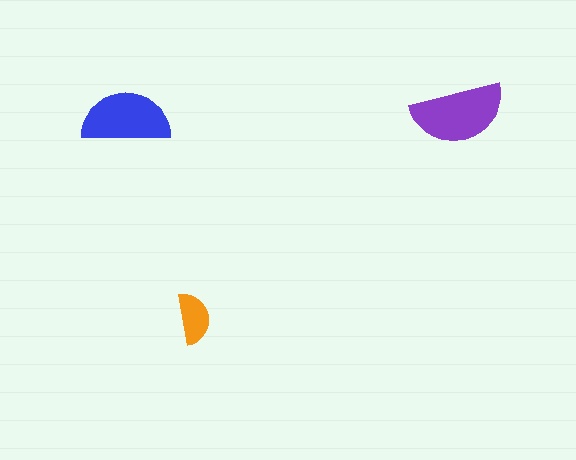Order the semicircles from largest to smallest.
the purple one, the blue one, the orange one.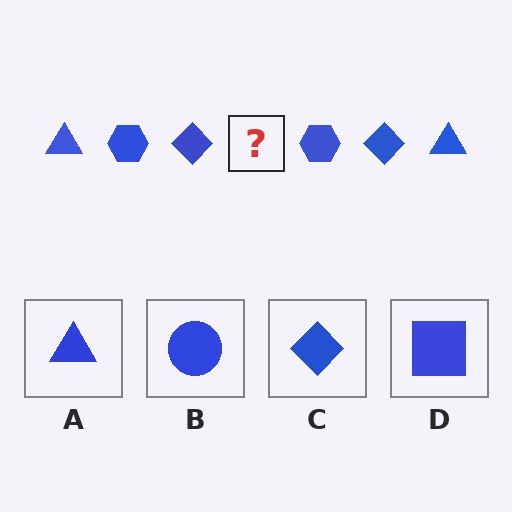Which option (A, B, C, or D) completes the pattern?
A.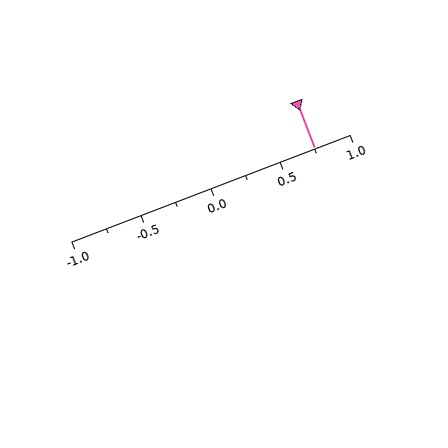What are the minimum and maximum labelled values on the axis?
The axis runs from -1.0 to 1.0.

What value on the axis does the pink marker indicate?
The marker indicates approximately 0.75.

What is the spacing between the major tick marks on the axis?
The major ticks are spaced 0.5 apart.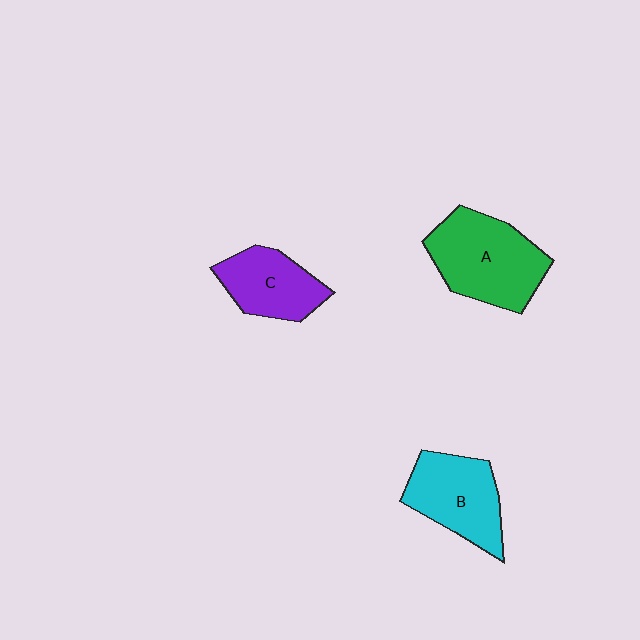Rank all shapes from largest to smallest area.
From largest to smallest: A (green), B (cyan), C (purple).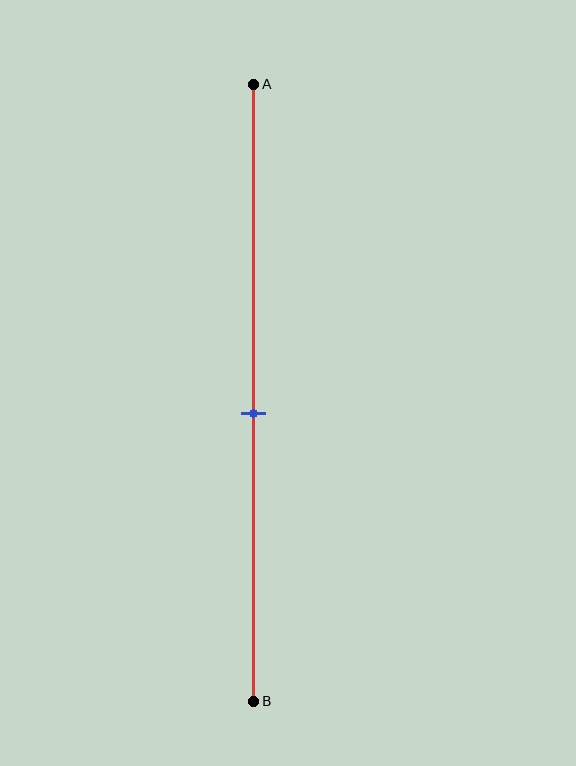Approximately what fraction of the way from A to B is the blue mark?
The blue mark is approximately 55% of the way from A to B.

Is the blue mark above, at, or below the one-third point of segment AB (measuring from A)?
The blue mark is below the one-third point of segment AB.